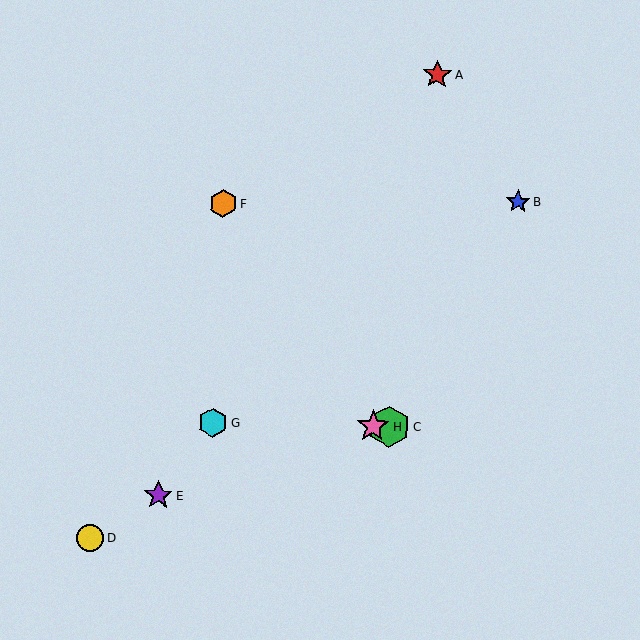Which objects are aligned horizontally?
Objects C, G, H are aligned horizontally.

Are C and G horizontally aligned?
Yes, both are at y≈427.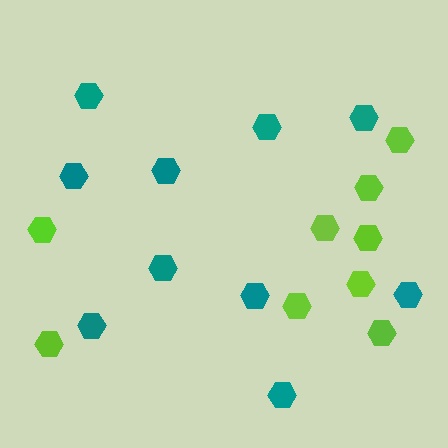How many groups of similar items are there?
There are 2 groups: one group of lime hexagons (9) and one group of teal hexagons (10).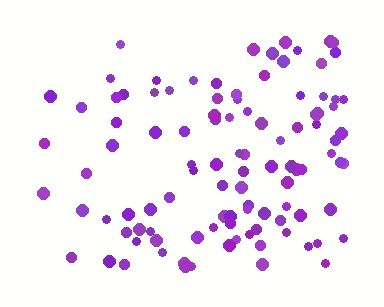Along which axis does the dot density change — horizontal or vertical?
Horizontal.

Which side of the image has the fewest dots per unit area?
The left.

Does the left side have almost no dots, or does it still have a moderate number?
Still a moderate number, just noticeably fewer than the right.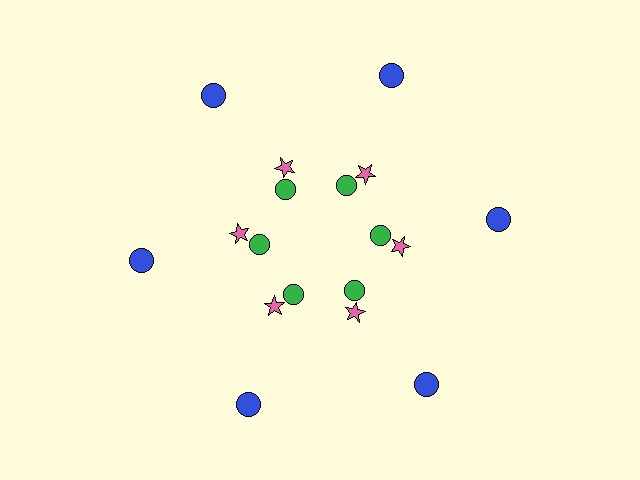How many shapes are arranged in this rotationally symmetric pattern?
There are 18 shapes, arranged in 6 groups of 3.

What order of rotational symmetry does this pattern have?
This pattern has 6-fold rotational symmetry.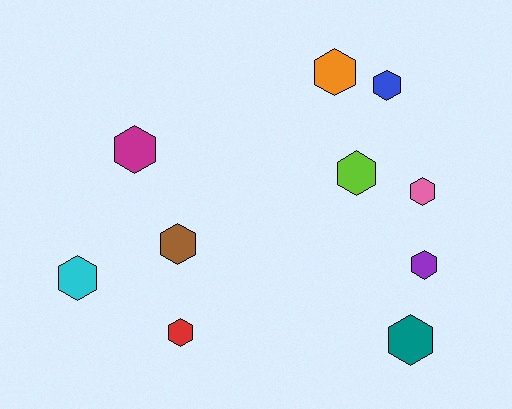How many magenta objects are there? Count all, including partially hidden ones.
There is 1 magenta object.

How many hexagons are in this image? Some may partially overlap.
There are 10 hexagons.